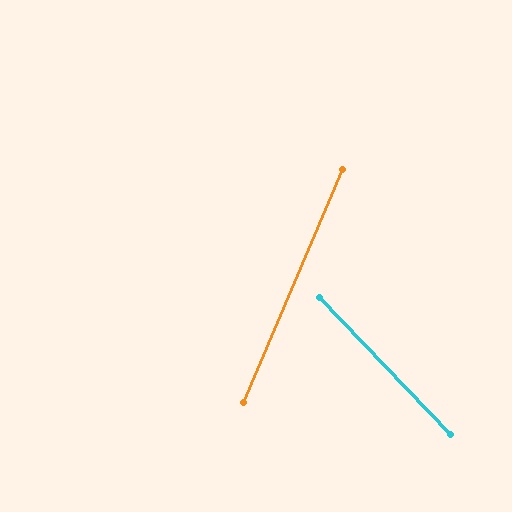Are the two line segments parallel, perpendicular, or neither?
Neither parallel nor perpendicular — they differ by about 67°.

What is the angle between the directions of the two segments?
Approximately 67 degrees.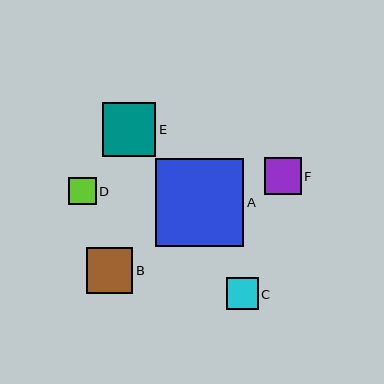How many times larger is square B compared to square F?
Square B is approximately 1.3 times the size of square F.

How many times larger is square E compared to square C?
Square E is approximately 1.7 times the size of square C.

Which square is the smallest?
Square D is the smallest with a size of approximately 27 pixels.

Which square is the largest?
Square A is the largest with a size of approximately 88 pixels.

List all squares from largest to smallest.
From largest to smallest: A, E, B, F, C, D.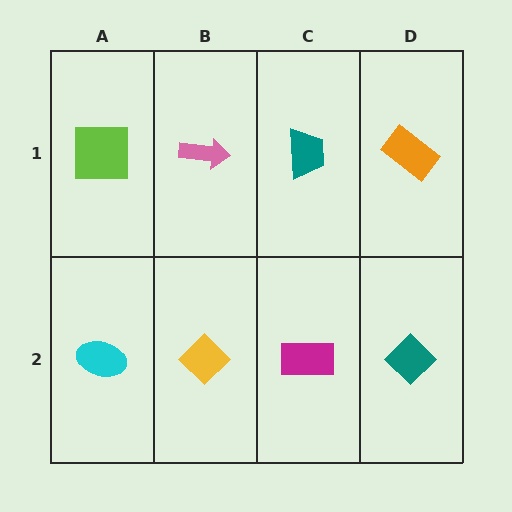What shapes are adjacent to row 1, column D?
A teal diamond (row 2, column D), a teal trapezoid (row 1, column C).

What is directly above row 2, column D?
An orange rectangle.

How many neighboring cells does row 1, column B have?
3.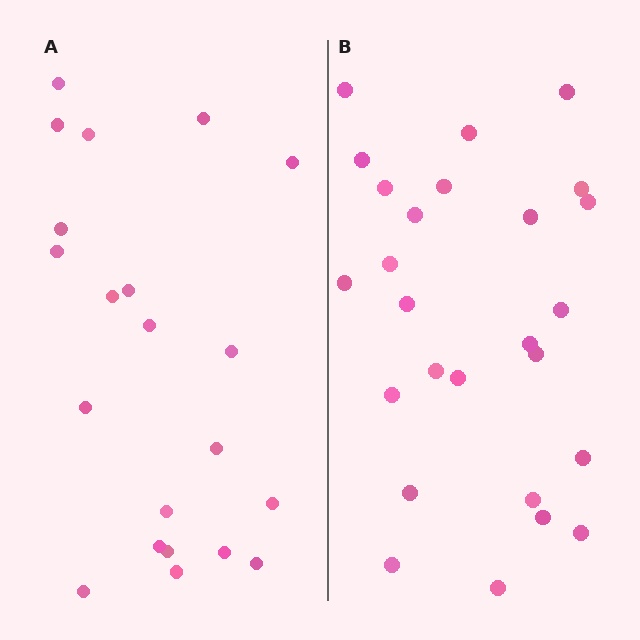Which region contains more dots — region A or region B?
Region B (the right region) has more dots.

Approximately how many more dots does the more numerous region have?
Region B has about 5 more dots than region A.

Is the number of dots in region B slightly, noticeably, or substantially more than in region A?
Region B has only slightly more — the two regions are fairly close. The ratio is roughly 1.2 to 1.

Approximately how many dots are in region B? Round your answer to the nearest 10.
About 30 dots. (The exact count is 26, which rounds to 30.)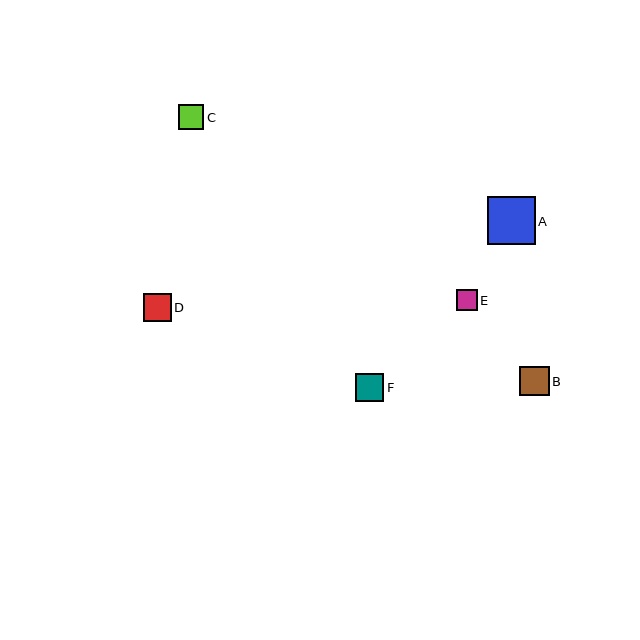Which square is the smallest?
Square E is the smallest with a size of approximately 20 pixels.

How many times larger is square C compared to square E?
Square C is approximately 1.2 times the size of square E.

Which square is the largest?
Square A is the largest with a size of approximately 48 pixels.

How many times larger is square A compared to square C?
Square A is approximately 1.9 times the size of square C.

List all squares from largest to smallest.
From largest to smallest: A, B, F, D, C, E.